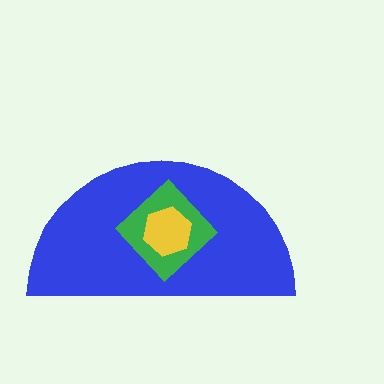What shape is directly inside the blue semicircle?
The green diamond.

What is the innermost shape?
The yellow hexagon.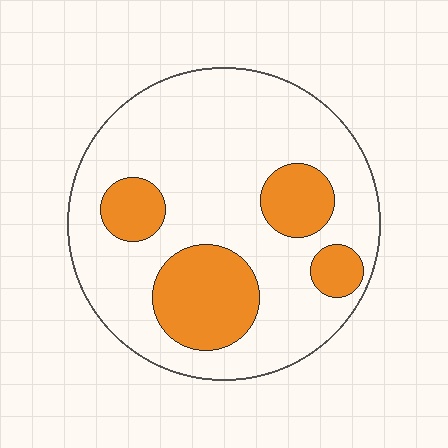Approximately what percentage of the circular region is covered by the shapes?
Approximately 25%.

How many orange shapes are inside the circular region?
4.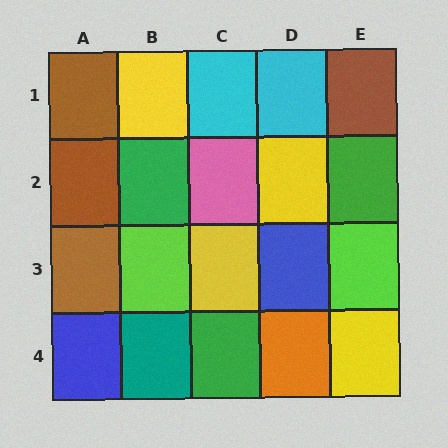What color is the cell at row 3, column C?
Yellow.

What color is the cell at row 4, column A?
Blue.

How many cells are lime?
2 cells are lime.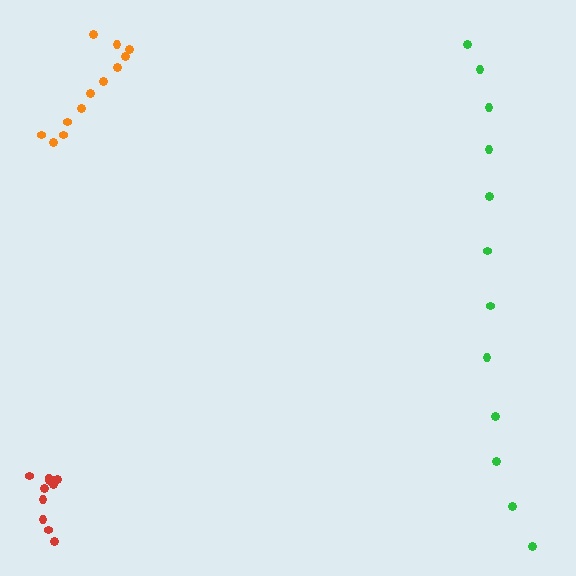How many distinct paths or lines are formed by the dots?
There are 3 distinct paths.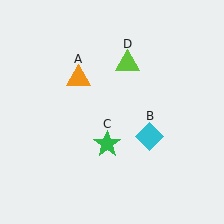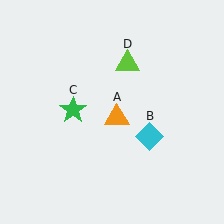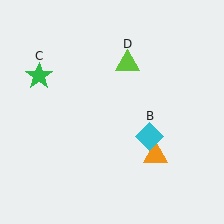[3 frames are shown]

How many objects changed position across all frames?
2 objects changed position: orange triangle (object A), green star (object C).